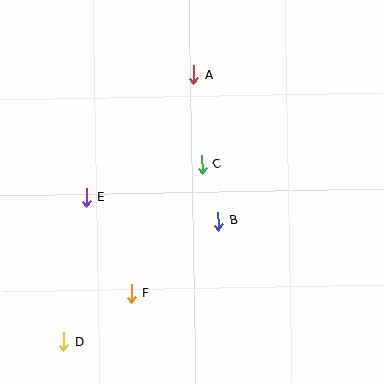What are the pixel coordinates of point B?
Point B is at (219, 221).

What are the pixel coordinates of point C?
Point C is at (202, 164).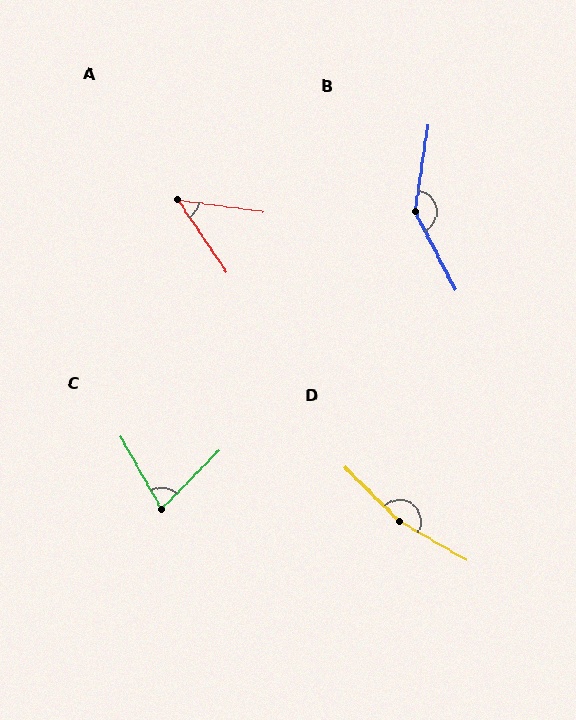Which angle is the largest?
D, at approximately 165 degrees.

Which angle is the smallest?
A, at approximately 48 degrees.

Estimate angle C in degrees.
Approximately 74 degrees.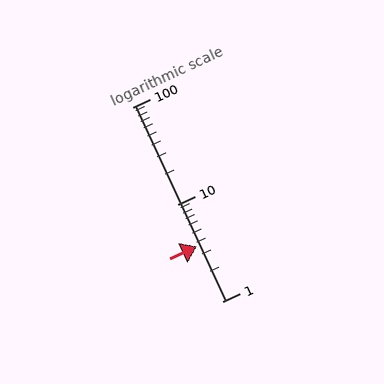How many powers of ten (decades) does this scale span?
The scale spans 2 decades, from 1 to 100.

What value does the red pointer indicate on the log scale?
The pointer indicates approximately 3.7.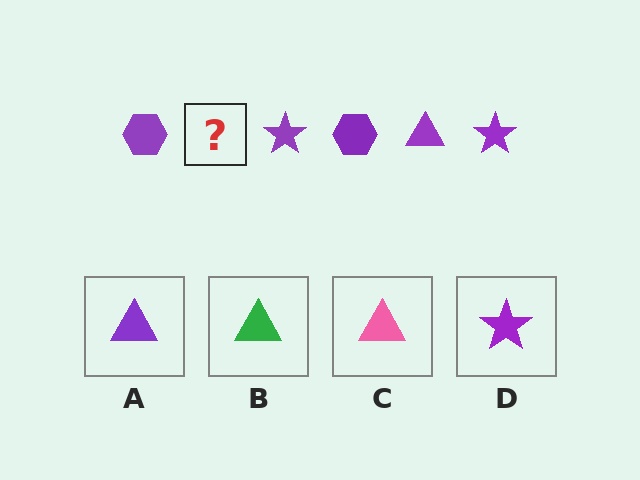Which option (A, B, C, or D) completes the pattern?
A.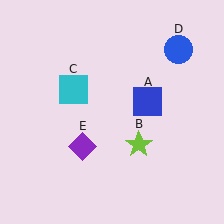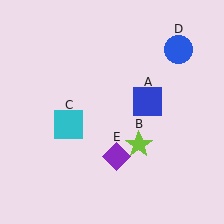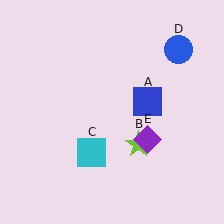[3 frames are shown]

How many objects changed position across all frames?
2 objects changed position: cyan square (object C), purple diamond (object E).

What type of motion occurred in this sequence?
The cyan square (object C), purple diamond (object E) rotated counterclockwise around the center of the scene.